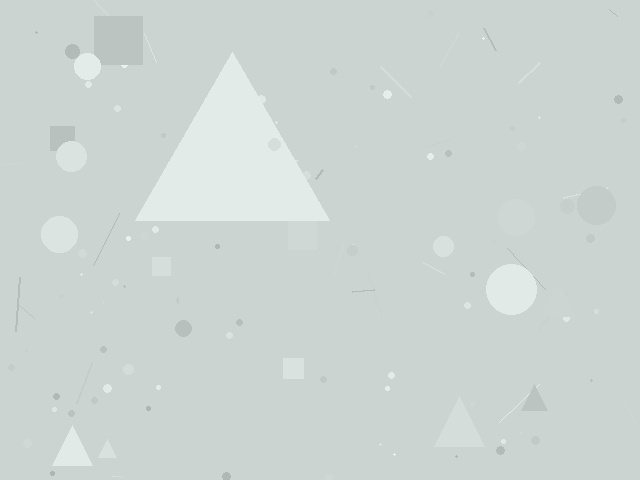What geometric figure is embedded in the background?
A triangle is embedded in the background.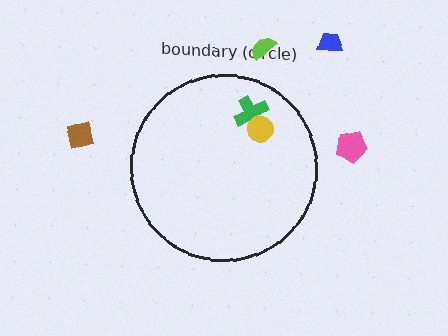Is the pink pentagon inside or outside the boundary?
Outside.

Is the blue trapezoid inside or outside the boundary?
Outside.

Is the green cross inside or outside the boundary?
Inside.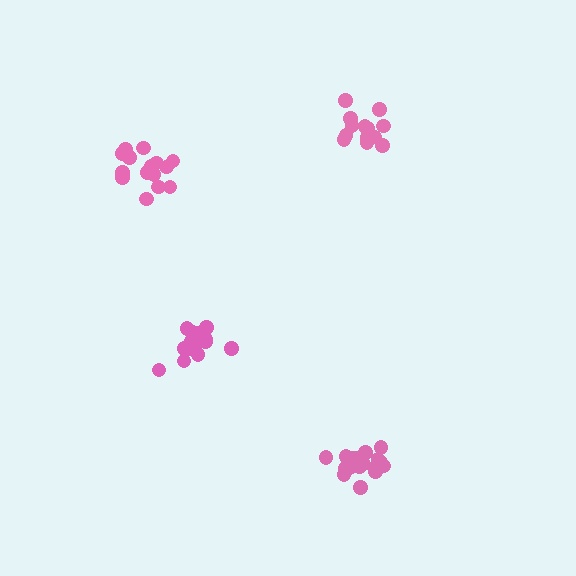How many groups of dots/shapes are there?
There are 4 groups.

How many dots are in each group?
Group 1: 15 dots, Group 2: 17 dots, Group 3: 19 dots, Group 4: 13 dots (64 total).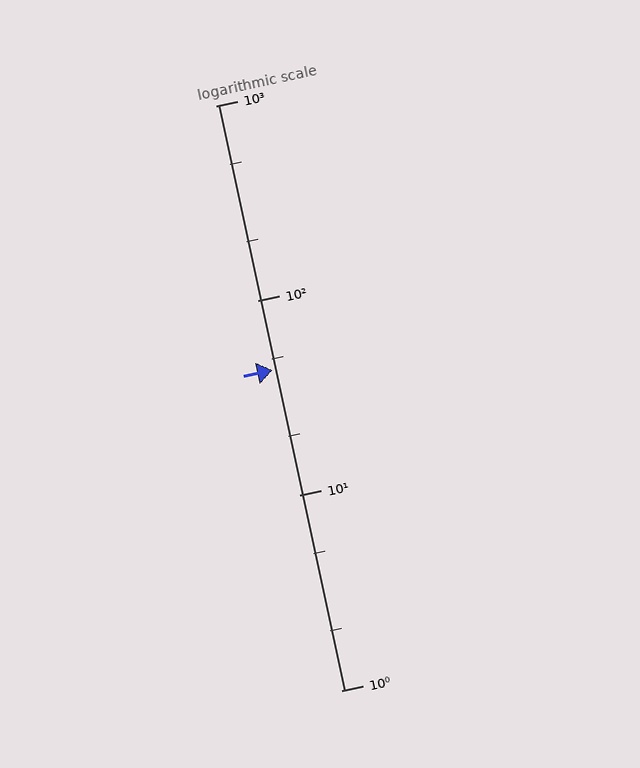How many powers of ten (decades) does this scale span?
The scale spans 3 decades, from 1 to 1000.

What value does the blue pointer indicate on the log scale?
The pointer indicates approximately 44.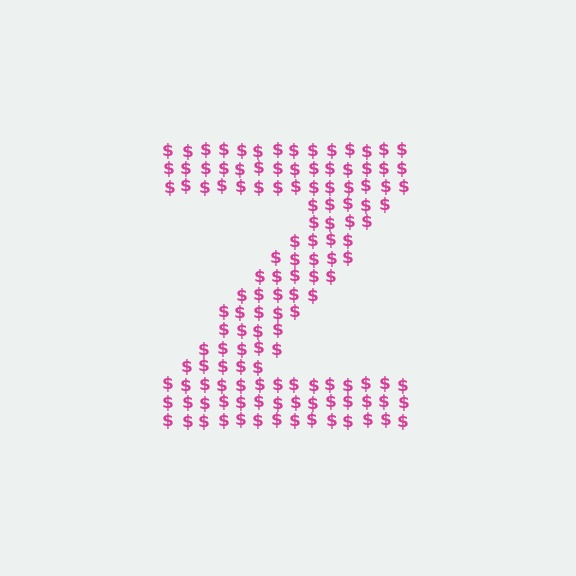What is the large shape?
The large shape is the letter Z.